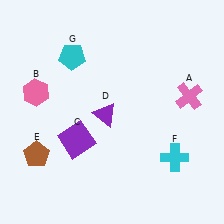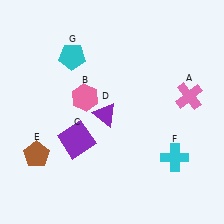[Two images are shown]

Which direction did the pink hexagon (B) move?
The pink hexagon (B) moved right.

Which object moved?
The pink hexagon (B) moved right.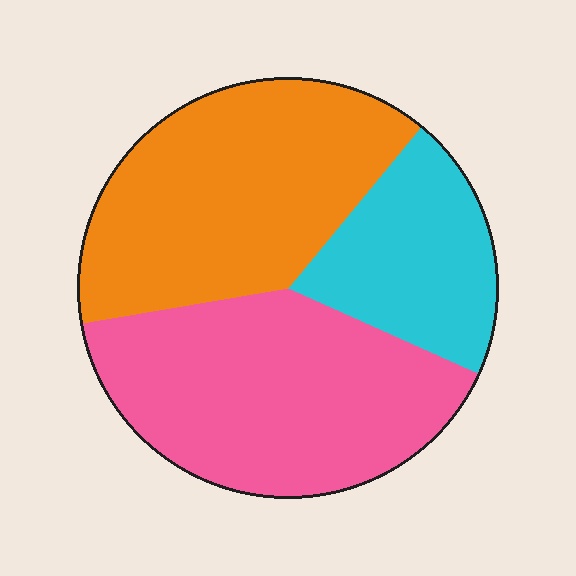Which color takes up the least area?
Cyan, at roughly 20%.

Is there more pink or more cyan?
Pink.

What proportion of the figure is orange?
Orange covers roughly 40% of the figure.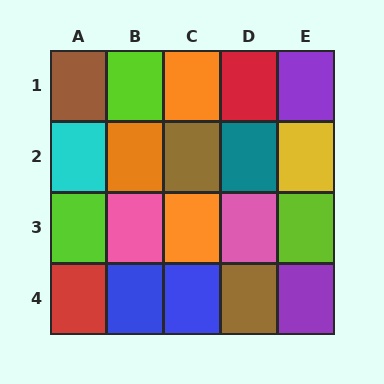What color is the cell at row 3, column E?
Lime.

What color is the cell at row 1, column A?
Brown.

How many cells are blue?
2 cells are blue.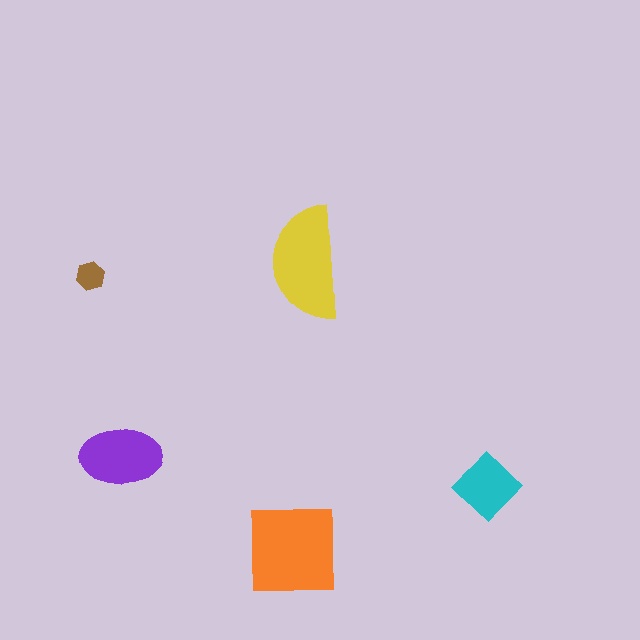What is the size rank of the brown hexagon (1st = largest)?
5th.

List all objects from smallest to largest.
The brown hexagon, the cyan diamond, the purple ellipse, the yellow semicircle, the orange square.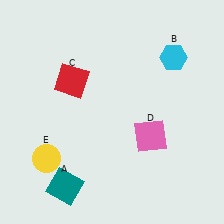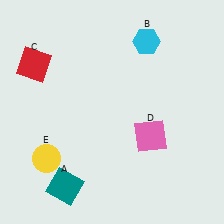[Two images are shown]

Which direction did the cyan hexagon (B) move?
The cyan hexagon (B) moved left.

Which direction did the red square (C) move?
The red square (C) moved left.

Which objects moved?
The objects that moved are: the cyan hexagon (B), the red square (C).